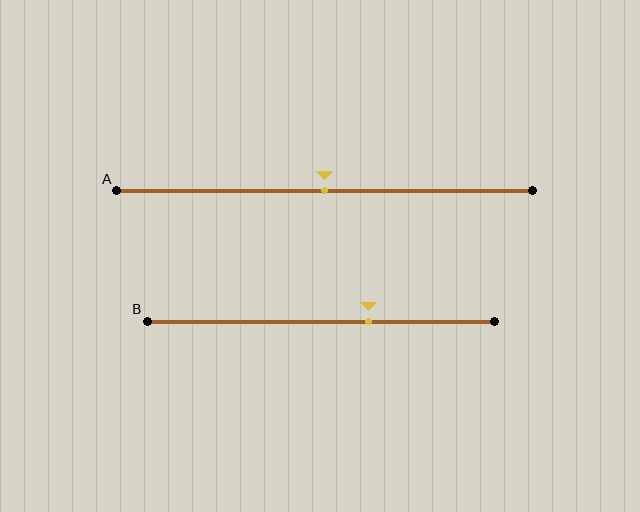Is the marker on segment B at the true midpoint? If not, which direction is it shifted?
No, the marker on segment B is shifted to the right by about 14% of the segment length.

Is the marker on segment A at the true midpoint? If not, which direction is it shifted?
Yes, the marker on segment A is at the true midpoint.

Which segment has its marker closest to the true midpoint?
Segment A has its marker closest to the true midpoint.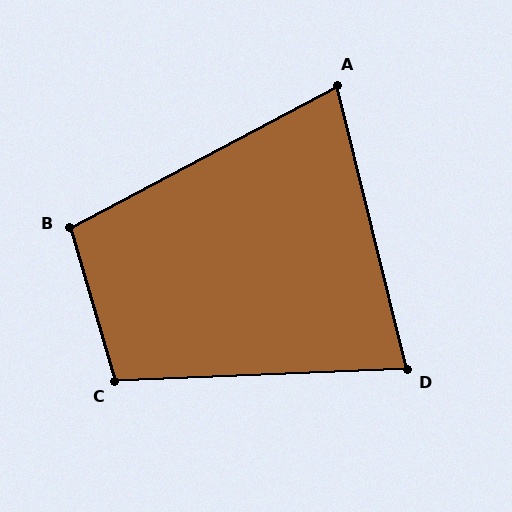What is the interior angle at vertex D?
Approximately 79 degrees (acute).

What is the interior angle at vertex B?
Approximately 101 degrees (obtuse).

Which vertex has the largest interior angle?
C, at approximately 104 degrees.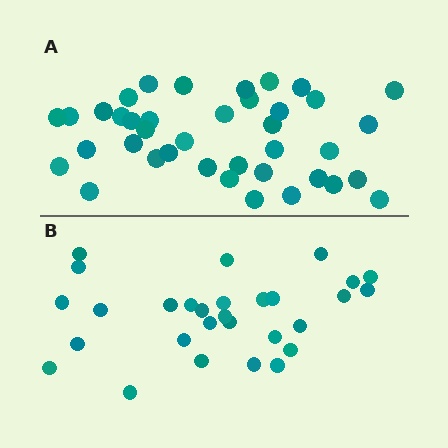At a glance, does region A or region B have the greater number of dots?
Region A (the top region) has more dots.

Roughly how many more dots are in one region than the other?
Region A has roughly 10 or so more dots than region B.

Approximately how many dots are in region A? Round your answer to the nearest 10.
About 40 dots. (The exact count is 39, which rounds to 40.)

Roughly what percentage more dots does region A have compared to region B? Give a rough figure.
About 35% more.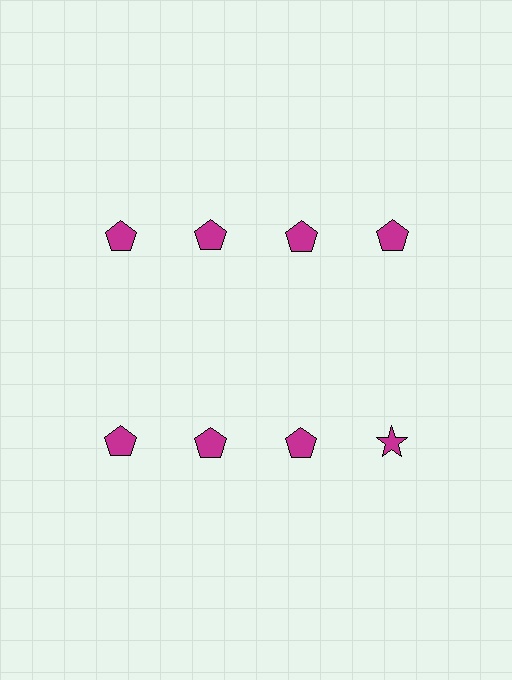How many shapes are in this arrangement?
There are 8 shapes arranged in a grid pattern.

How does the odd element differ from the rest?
It has a different shape: star instead of pentagon.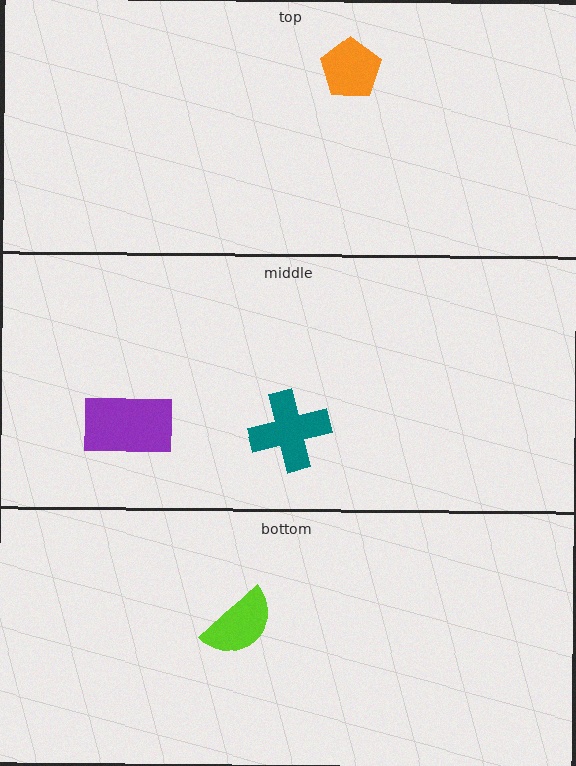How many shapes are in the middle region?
2.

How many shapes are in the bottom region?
1.